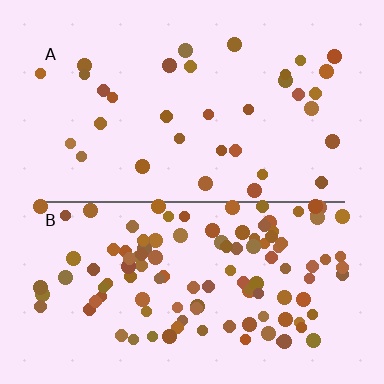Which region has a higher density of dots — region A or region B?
B (the bottom).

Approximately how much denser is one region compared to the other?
Approximately 3.5× — region B over region A.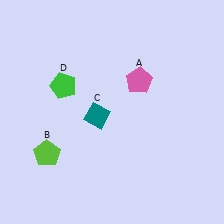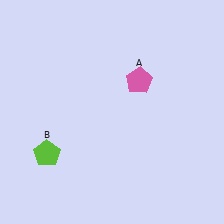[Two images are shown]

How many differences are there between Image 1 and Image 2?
There are 2 differences between the two images.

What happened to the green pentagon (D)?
The green pentagon (D) was removed in Image 2. It was in the top-left area of Image 1.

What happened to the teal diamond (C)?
The teal diamond (C) was removed in Image 2. It was in the bottom-left area of Image 1.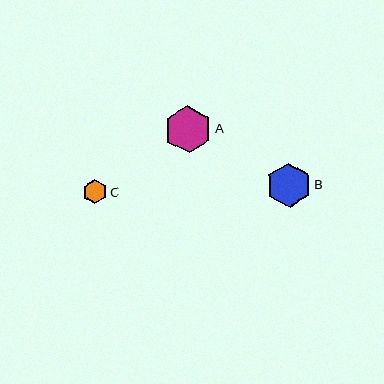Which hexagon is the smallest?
Hexagon C is the smallest with a size of approximately 24 pixels.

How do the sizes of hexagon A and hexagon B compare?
Hexagon A and hexagon B are approximately the same size.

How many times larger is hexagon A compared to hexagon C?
Hexagon A is approximately 2.0 times the size of hexagon C.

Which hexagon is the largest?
Hexagon A is the largest with a size of approximately 47 pixels.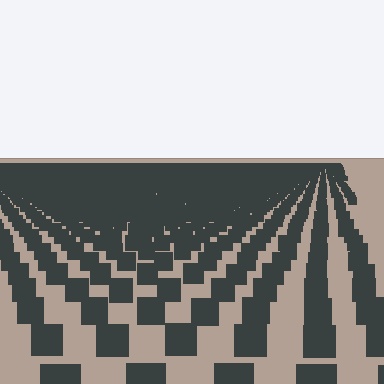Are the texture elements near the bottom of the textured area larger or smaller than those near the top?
Larger. Near the bottom, elements are closer to the viewer and appear at a bigger on-screen size.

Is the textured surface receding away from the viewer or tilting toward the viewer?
The surface is receding away from the viewer. Texture elements get smaller and denser toward the top.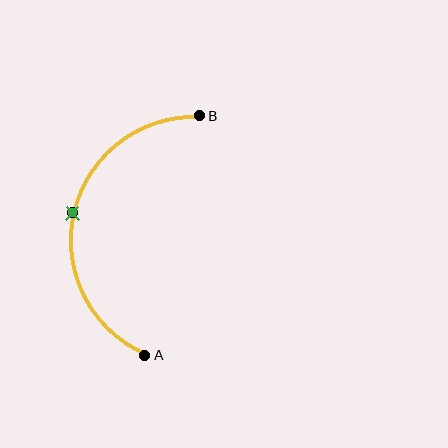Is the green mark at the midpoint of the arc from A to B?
Yes. The green mark lies on the arc at equal arc-length from both A and B — it is the arc midpoint.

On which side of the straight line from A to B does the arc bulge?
The arc bulges to the left of the straight line connecting A and B.